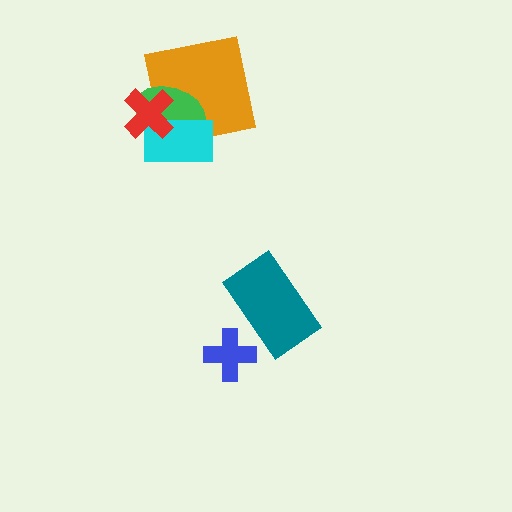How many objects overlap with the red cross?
3 objects overlap with the red cross.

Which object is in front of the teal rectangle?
The blue cross is in front of the teal rectangle.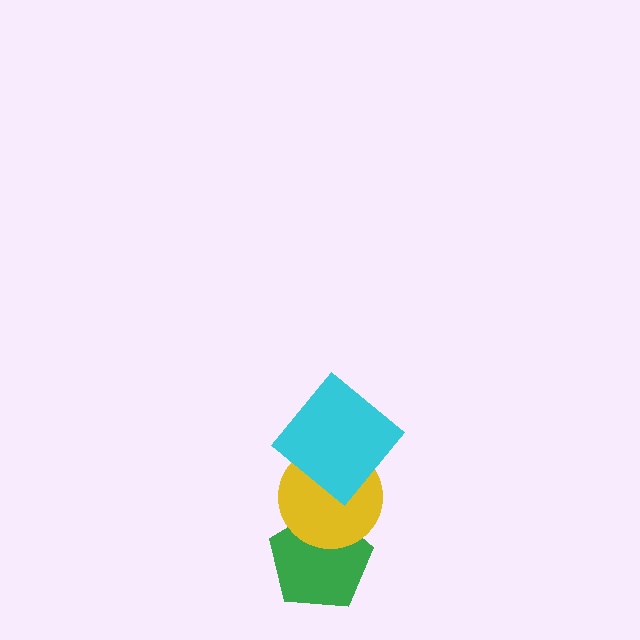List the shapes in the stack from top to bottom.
From top to bottom: the cyan diamond, the yellow circle, the green pentagon.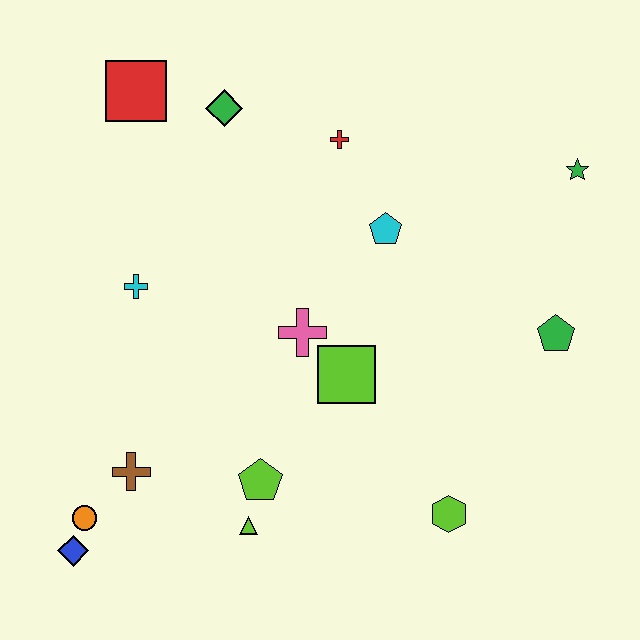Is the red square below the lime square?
No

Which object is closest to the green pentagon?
The green star is closest to the green pentagon.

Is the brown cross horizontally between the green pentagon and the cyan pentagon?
No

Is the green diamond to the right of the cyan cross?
Yes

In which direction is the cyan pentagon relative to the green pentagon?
The cyan pentagon is to the left of the green pentagon.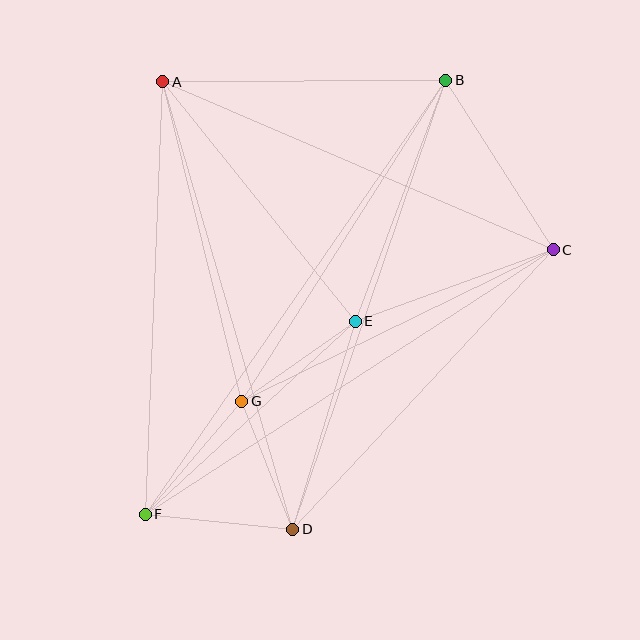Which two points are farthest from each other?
Points B and F are farthest from each other.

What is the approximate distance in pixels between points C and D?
The distance between C and D is approximately 382 pixels.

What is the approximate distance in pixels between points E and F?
The distance between E and F is approximately 285 pixels.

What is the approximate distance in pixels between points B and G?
The distance between B and G is approximately 380 pixels.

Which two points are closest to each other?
Points D and G are closest to each other.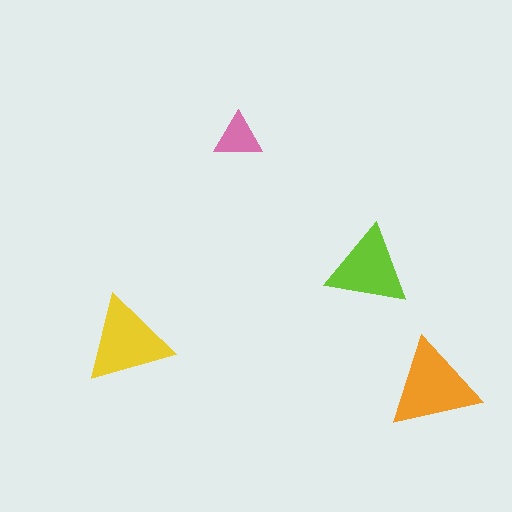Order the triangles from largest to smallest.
the orange one, the yellow one, the lime one, the pink one.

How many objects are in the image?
There are 4 objects in the image.